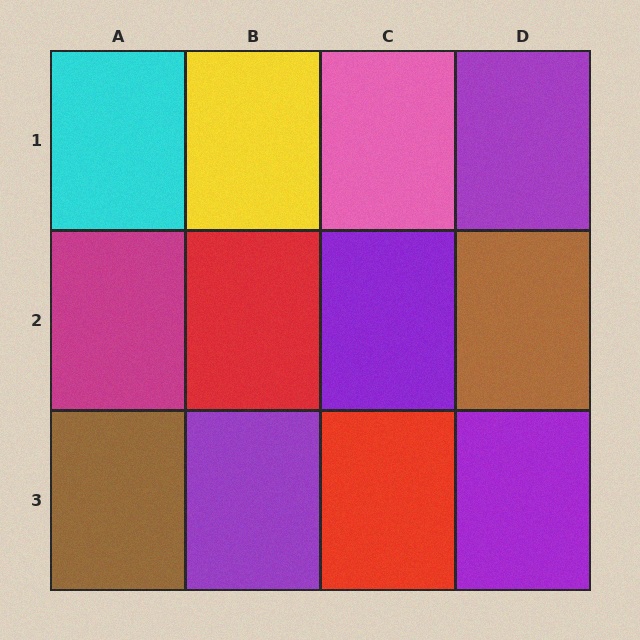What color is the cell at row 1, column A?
Cyan.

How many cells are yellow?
1 cell is yellow.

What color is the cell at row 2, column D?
Brown.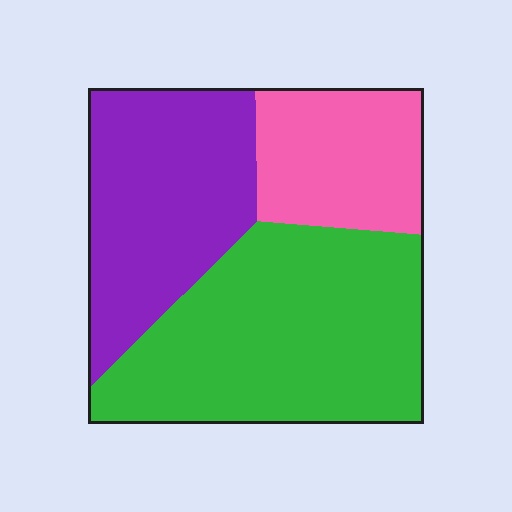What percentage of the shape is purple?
Purple covers about 30% of the shape.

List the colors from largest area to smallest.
From largest to smallest: green, purple, pink.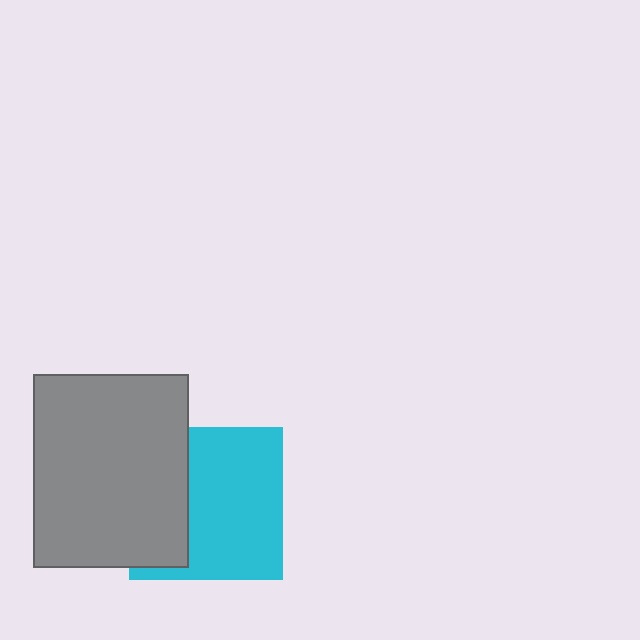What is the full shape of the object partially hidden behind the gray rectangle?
The partially hidden object is a cyan square.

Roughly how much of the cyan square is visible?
About half of it is visible (roughly 64%).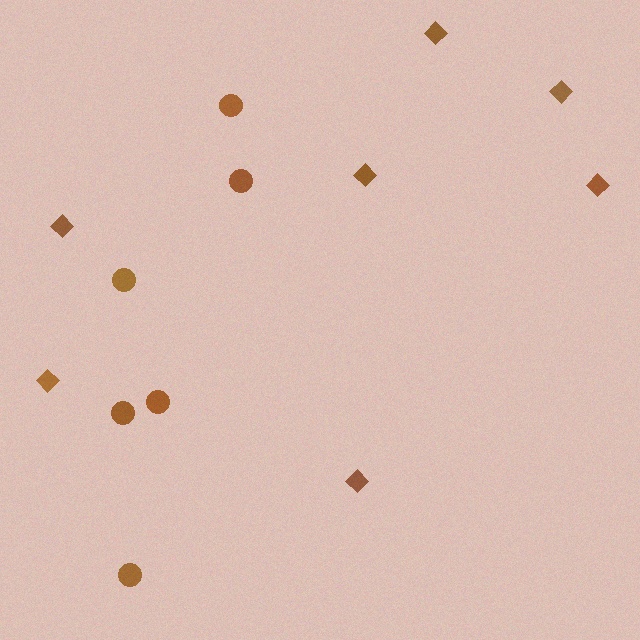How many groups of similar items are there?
There are 2 groups: one group of diamonds (7) and one group of circles (6).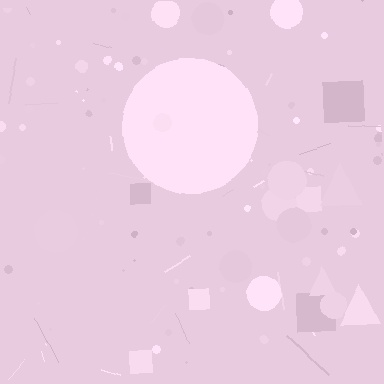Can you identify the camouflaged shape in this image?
The camouflaged shape is a circle.